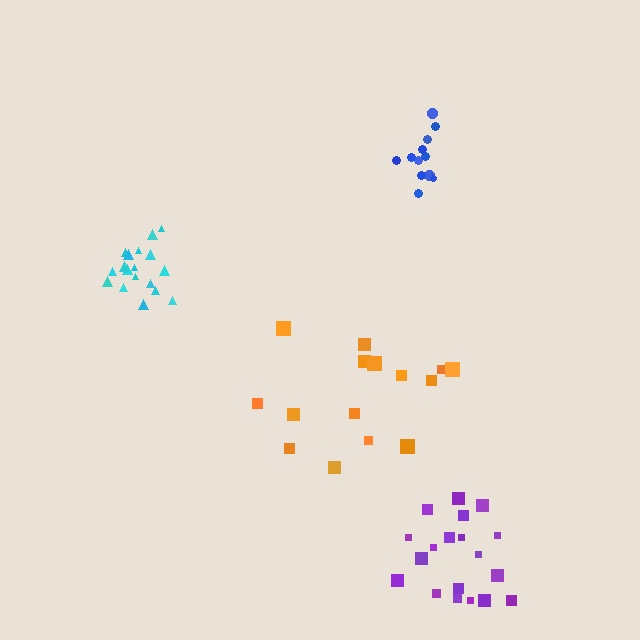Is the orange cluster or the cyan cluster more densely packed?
Cyan.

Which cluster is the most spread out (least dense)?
Orange.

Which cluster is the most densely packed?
Cyan.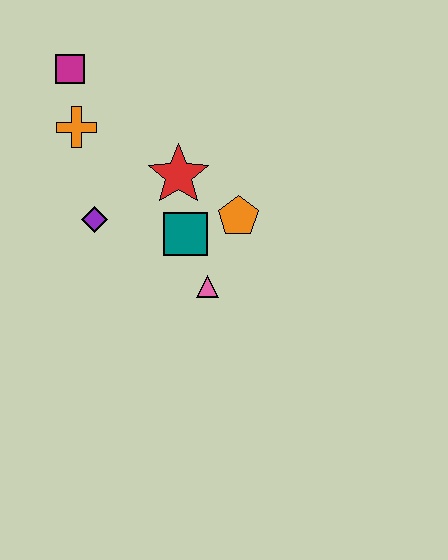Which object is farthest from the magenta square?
The pink triangle is farthest from the magenta square.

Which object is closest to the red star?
The teal square is closest to the red star.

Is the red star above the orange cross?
No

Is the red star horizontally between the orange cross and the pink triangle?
Yes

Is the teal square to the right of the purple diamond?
Yes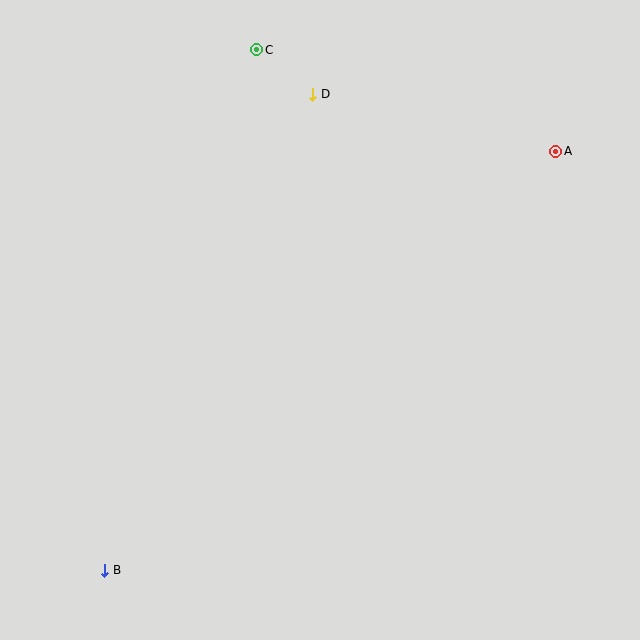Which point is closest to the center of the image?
Point D at (313, 94) is closest to the center.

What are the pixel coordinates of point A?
Point A is at (556, 151).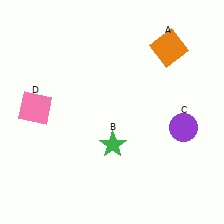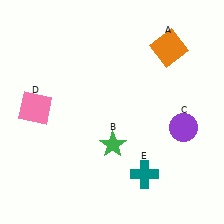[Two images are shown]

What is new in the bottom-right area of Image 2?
A teal cross (E) was added in the bottom-right area of Image 2.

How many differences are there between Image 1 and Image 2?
There is 1 difference between the two images.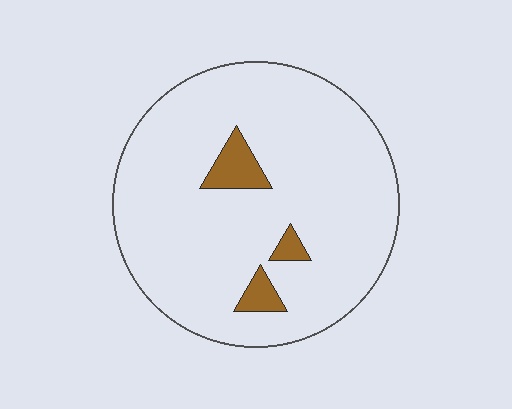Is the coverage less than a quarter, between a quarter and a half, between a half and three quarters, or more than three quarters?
Less than a quarter.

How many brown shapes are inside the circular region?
3.